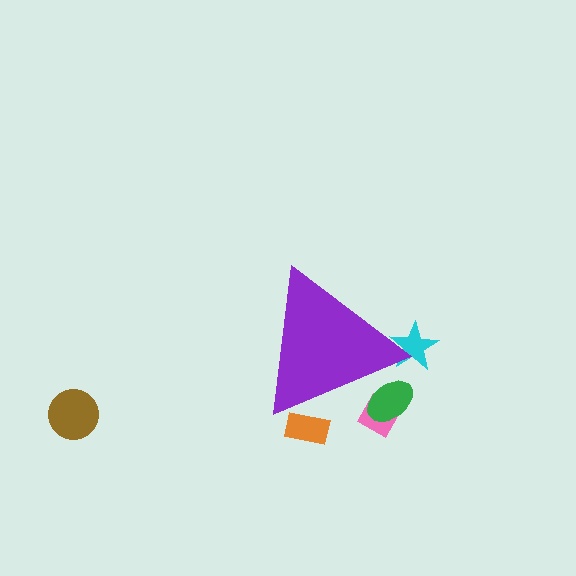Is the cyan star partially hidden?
Yes, the cyan star is partially hidden behind the purple triangle.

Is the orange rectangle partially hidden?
Yes, the orange rectangle is partially hidden behind the purple triangle.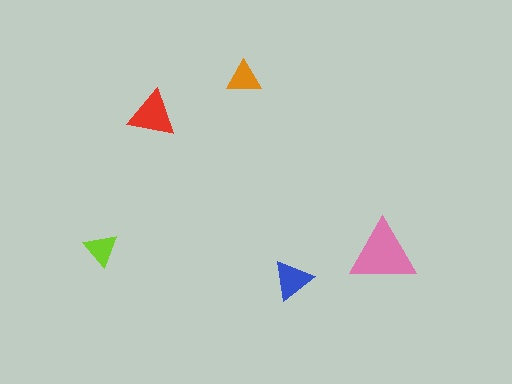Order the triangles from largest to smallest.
the pink one, the red one, the blue one, the orange one, the lime one.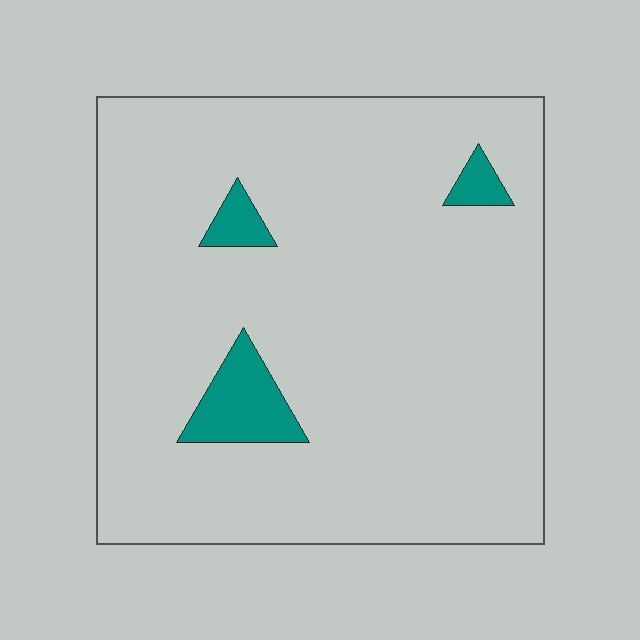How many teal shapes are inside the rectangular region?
3.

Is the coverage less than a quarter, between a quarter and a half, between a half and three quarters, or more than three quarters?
Less than a quarter.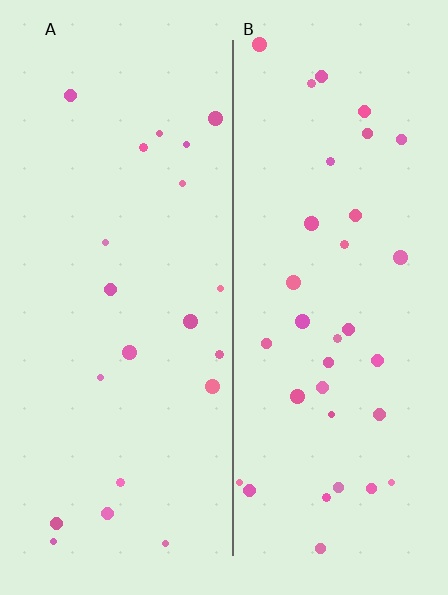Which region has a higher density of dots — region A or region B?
B (the right).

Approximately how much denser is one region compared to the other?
Approximately 1.7× — region B over region A.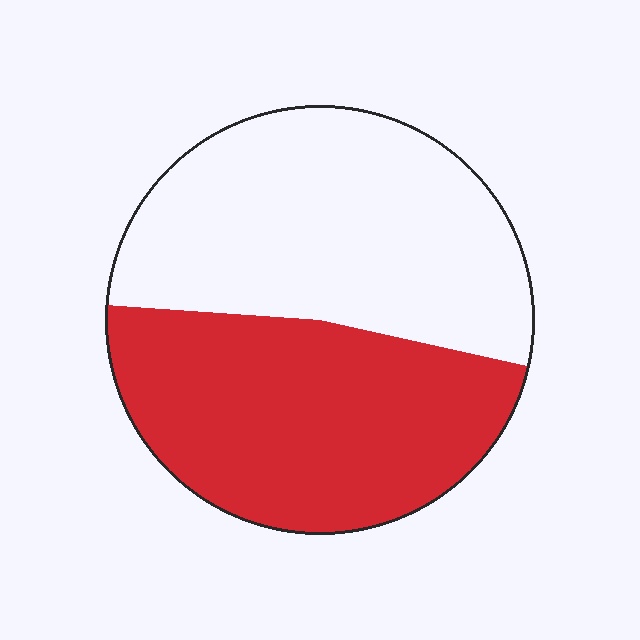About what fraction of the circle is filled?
About one half (1/2).